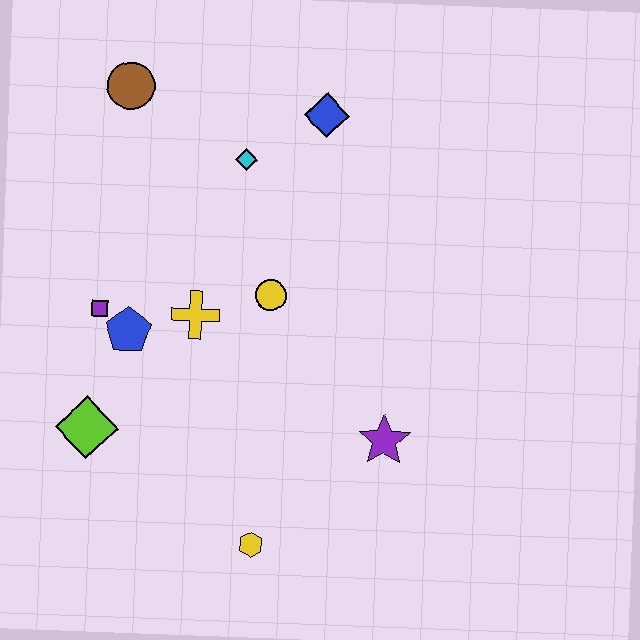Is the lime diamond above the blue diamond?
No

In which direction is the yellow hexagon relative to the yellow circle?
The yellow hexagon is below the yellow circle.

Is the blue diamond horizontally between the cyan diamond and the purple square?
No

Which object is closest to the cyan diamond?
The blue diamond is closest to the cyan diamond.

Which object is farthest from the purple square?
The purple star is farthest from the purple square.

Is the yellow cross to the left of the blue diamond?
Yes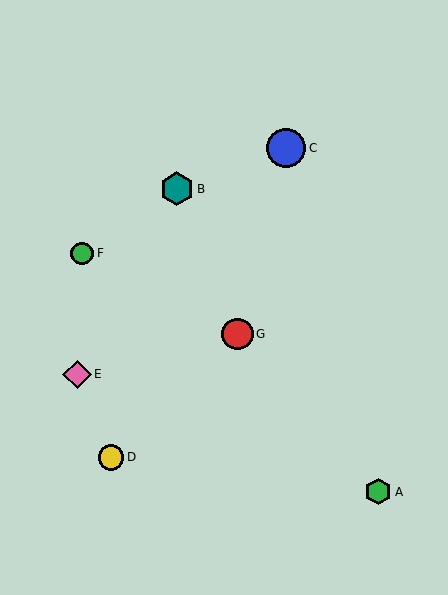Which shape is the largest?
The blue circle (labeled C) is the largest.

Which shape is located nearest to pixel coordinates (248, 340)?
The red circle (labeled G) at (237, 334) is nearest to that location.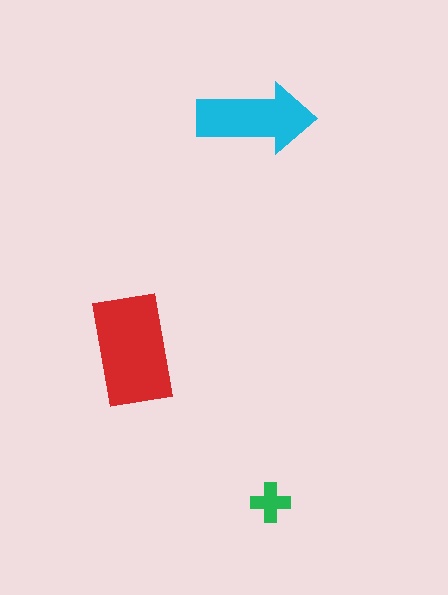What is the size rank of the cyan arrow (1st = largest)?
2nd.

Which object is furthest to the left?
The red rectangle is leftmost.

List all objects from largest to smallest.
The red rectangle, the cyan arrow, the green cross.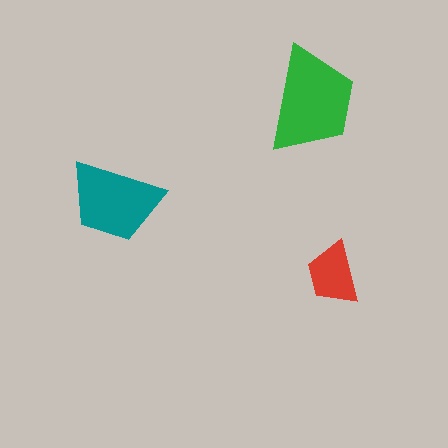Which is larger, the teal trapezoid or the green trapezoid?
The green one.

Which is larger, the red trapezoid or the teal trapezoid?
The teal one.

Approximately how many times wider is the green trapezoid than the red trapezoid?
About 1.5 times wider.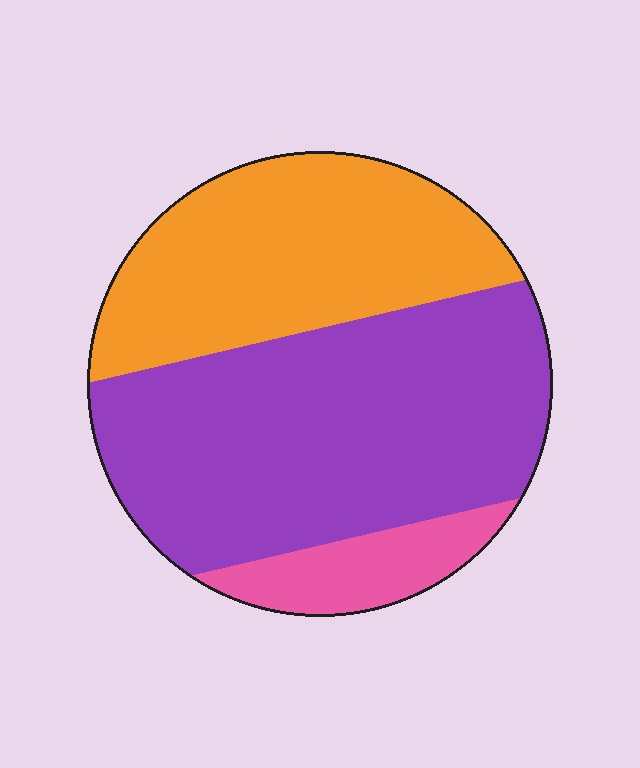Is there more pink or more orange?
Orange.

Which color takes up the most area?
Purple, at roughly 55%.